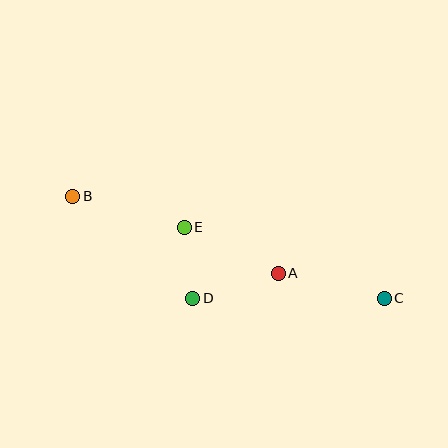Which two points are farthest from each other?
Points B and C are farthest from each other.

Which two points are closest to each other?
Points D and E are closest to each other.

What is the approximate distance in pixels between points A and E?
The distance between A and E is approximately 104 pixels.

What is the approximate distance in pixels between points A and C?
The distance between A and C is approximately 109 pixels.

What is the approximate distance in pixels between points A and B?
The distance between A and B is approximately 219 pixels.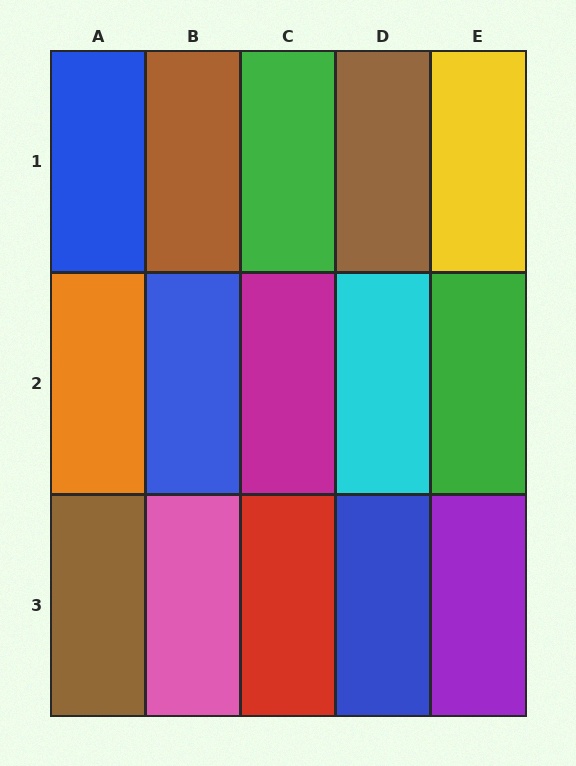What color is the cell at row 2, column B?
Blue.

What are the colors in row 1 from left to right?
Blue, brown, green, brown, yellow.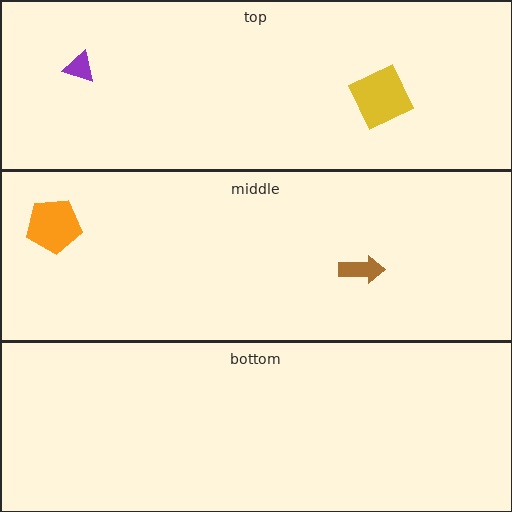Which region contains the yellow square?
The top region.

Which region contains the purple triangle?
The top region.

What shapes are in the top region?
The yellow square, the purple triangle.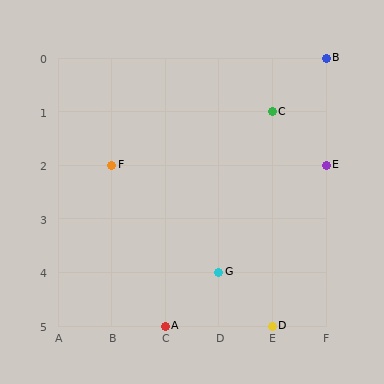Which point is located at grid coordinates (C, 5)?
Point A is at (C, 5).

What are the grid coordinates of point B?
Point B is at grid coordinates (F, 0).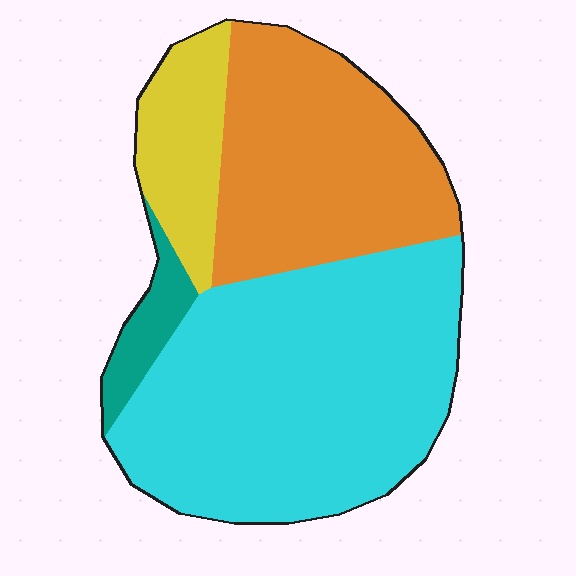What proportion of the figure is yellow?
Yellow takes up about one eighth (1/8) of the figure.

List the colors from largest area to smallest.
From largest to smallest: cyan, orange, yellow, teal.